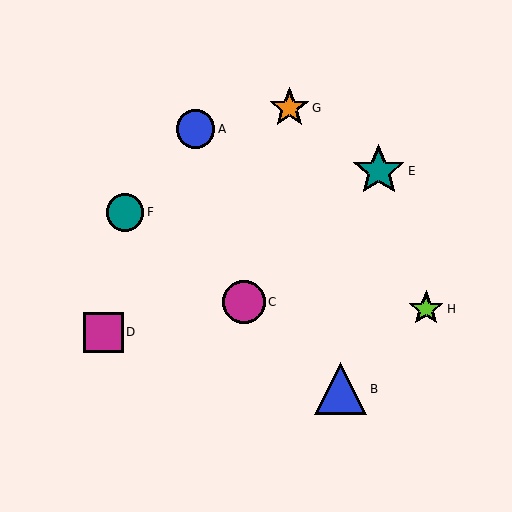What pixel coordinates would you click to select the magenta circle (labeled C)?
Click at (244, 302) to select the magenta circle C.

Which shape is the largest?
The teal star (labeled E) is the largest.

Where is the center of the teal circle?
The center of the teal circle is at (125, 212).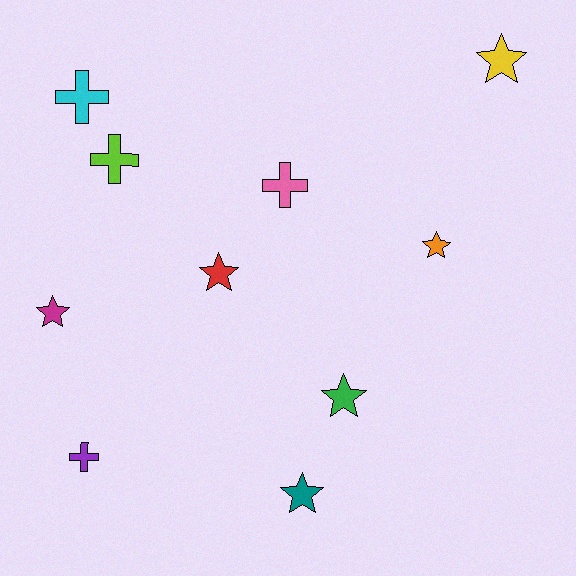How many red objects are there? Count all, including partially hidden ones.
There is 1 red object.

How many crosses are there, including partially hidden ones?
There are 4 crosses.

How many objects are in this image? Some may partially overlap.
There are 10 objects.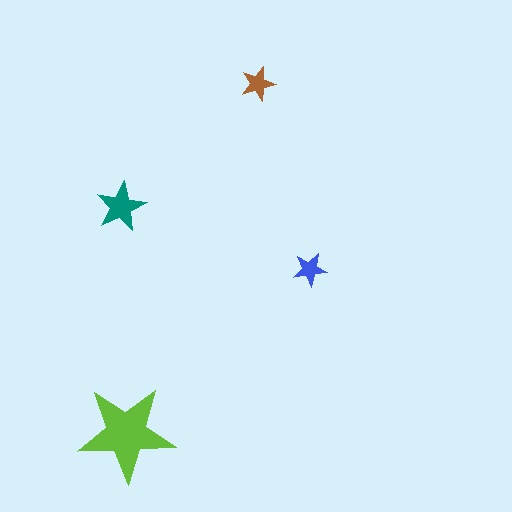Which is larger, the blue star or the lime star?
The lime one.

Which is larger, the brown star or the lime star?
The lime one.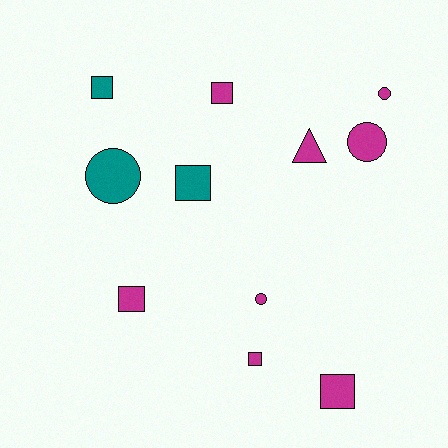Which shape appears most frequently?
Square, with 6 objects.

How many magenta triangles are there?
There is 1 magenta triangle.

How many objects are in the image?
There are 11 objects.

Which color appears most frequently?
Magenta, with 8 objects.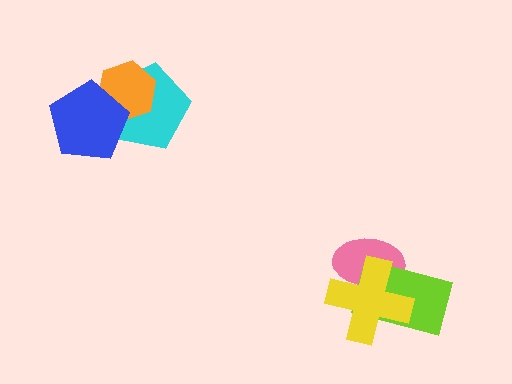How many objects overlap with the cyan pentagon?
2 objects overlap with the cyan pentagon.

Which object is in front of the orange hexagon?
The blue pentagon is in front of the orange hexagon.